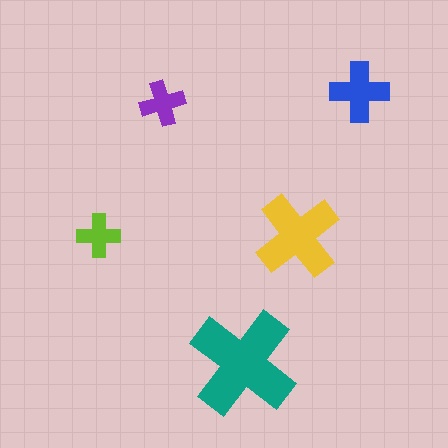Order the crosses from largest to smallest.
the teal one, the yellow one, the blue one, the purple one, the lime one.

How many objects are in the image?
There are 5 objects in the image.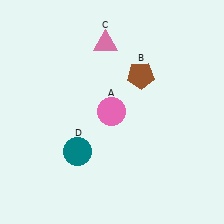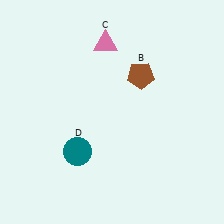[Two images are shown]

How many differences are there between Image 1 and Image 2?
There is 1 difference between the two images.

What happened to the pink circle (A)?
The pink circle (A) was removed in Image 2. It was in the top-left area of Image 1.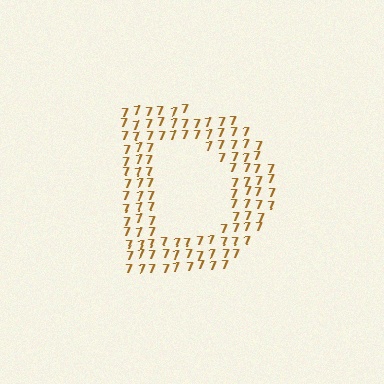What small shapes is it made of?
It is made of small digit 7's.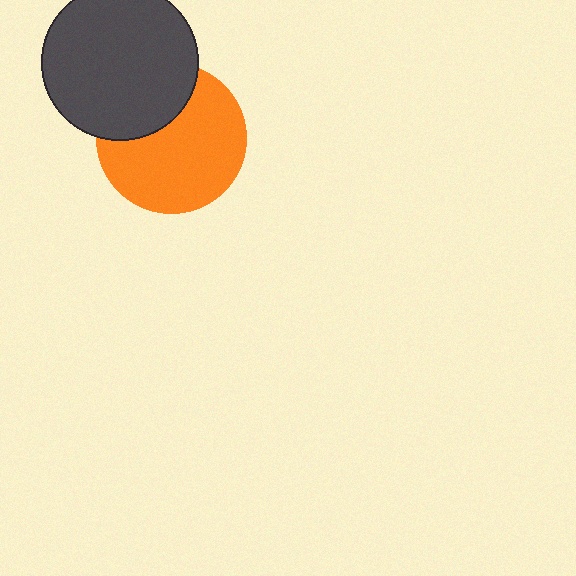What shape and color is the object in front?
The object in front is a dark gray circle.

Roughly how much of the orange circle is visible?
Most of it is visible (roughly 70%).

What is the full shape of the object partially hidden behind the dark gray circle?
The partially hidden object is an orange circle.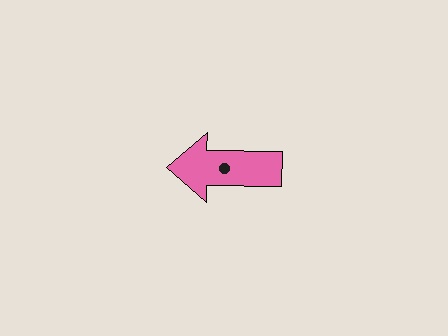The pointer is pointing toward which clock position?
Roughly 9 o'clock.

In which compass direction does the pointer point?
West.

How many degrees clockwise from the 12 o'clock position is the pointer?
Approximately 271 degrees.